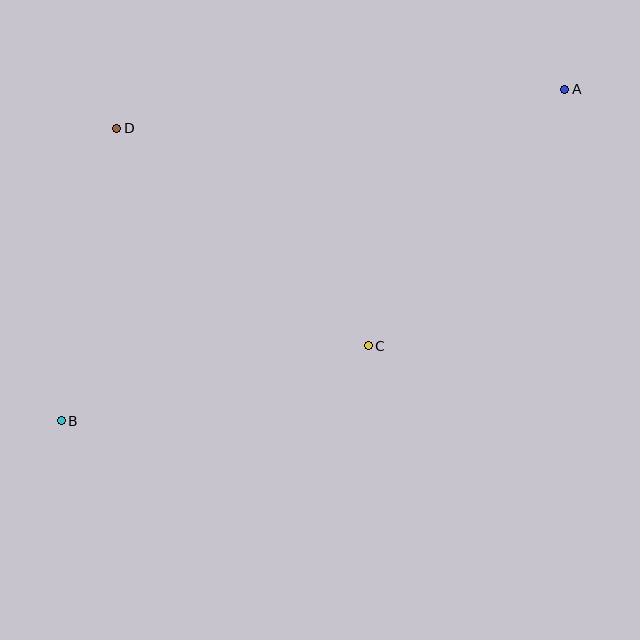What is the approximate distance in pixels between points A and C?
The distance between A and C is approximately 323 pixels.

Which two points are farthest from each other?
Points A and B are farthest from each other.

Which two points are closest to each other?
Points B and D are closest to each other.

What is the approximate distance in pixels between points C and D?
The distance between C and D is approximately 333 pixels.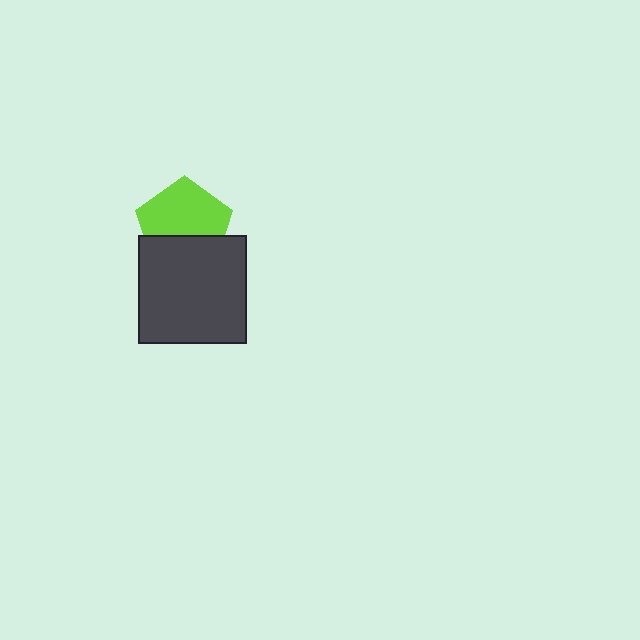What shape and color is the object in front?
The object in front is a dark gray square.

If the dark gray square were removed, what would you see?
You would see the complete lime pentagon.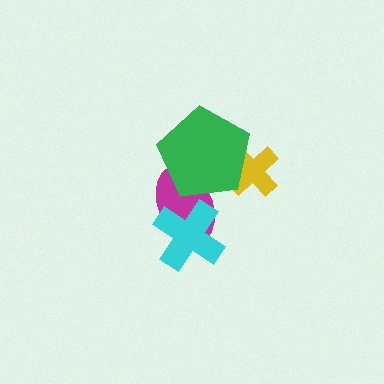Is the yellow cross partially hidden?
Yes, it is partially covered by another shape.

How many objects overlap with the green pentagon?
2 objects overlap with the green pentagon.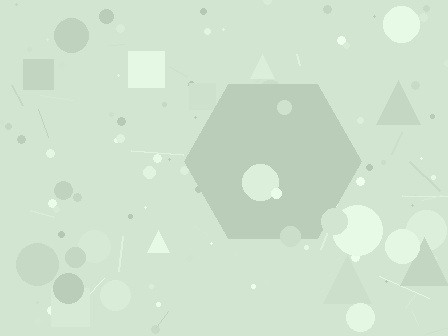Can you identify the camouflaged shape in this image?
The camouflaged shape is a hexagon.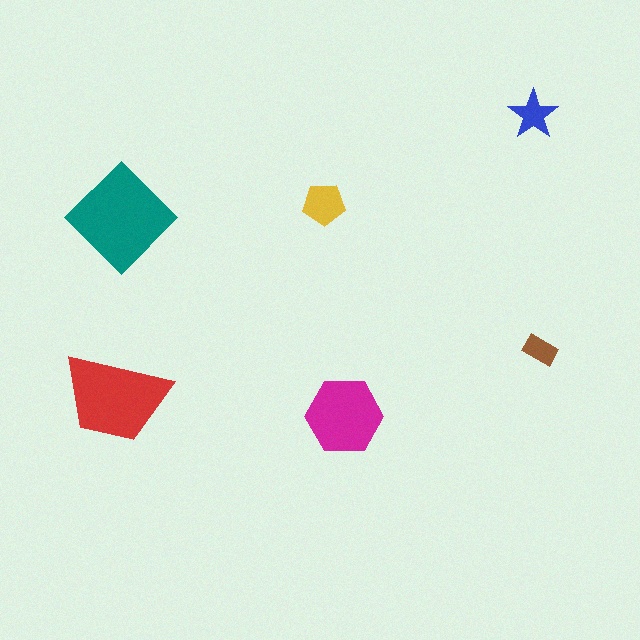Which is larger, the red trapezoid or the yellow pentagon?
The red trapezoid.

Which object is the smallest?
The brown rectangle.